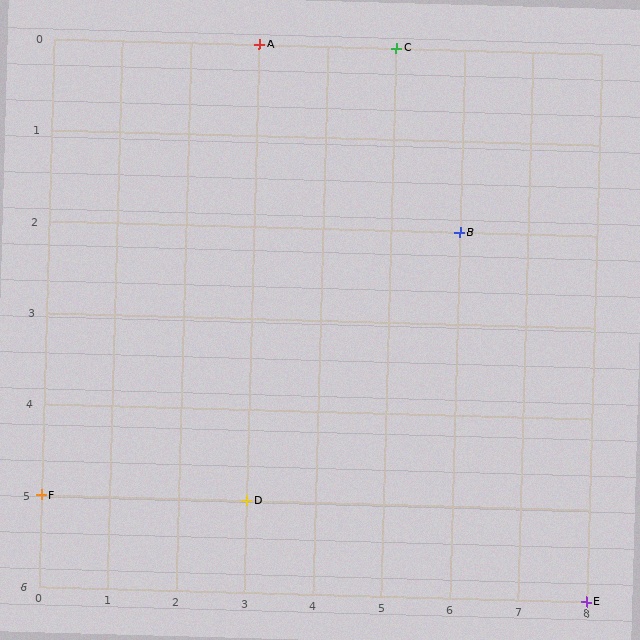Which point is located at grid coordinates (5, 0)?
Point C is at (5, 0).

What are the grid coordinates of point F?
Point F is at grid coordinates (0, 5).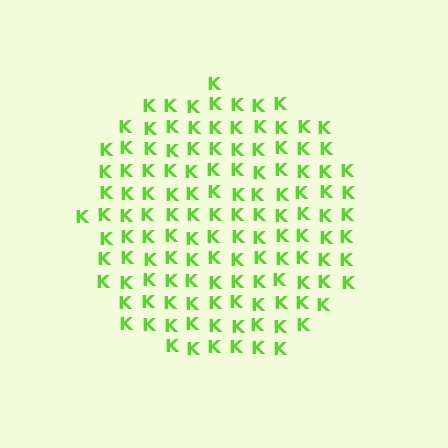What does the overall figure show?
The overall figure shows a circle.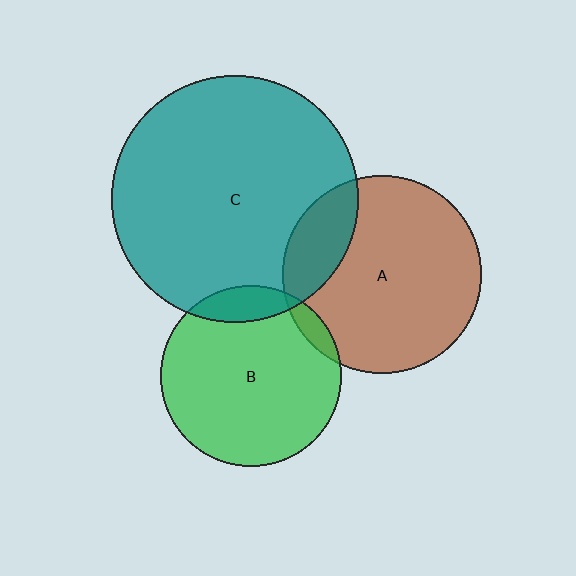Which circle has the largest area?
Circle C (teal).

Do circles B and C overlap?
Yes.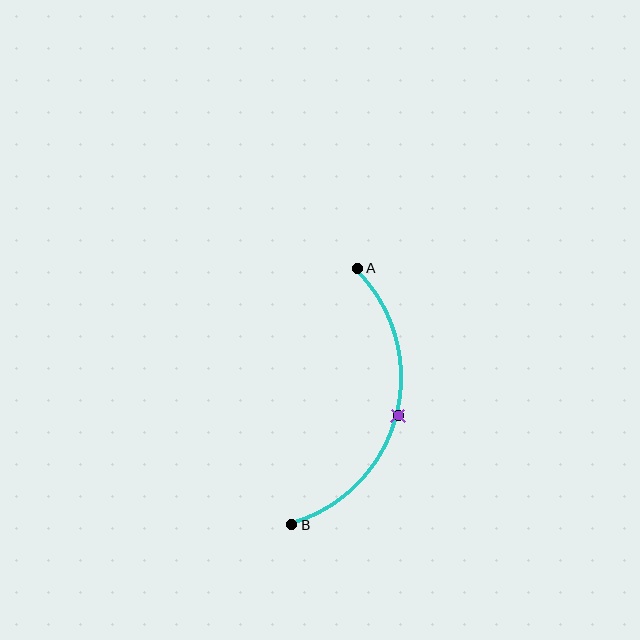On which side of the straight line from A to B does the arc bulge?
The arc bulges to the right of the straight line connecting A and B.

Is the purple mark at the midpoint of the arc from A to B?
Yes. The purple mark lies on the arc at equal arc-length from both A and B — it is the arc midpoint.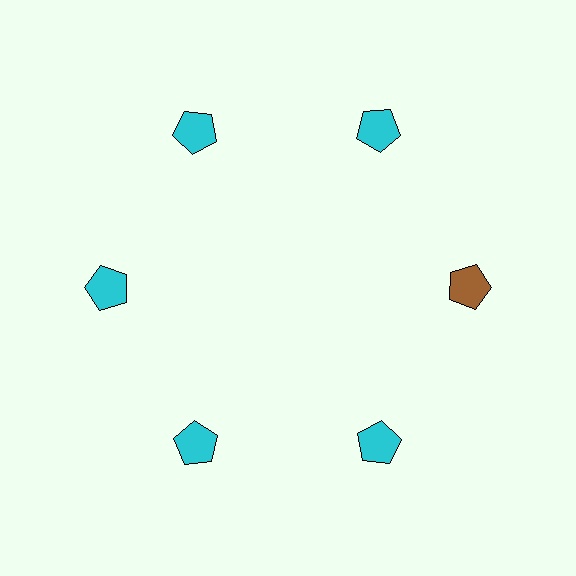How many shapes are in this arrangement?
There are 6 shapes arranged in a ring pattern.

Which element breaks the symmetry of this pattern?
The brown pentagon at roughly the 3 o'clock position breaks the symmetry. All other shapes are cyan pentagons.